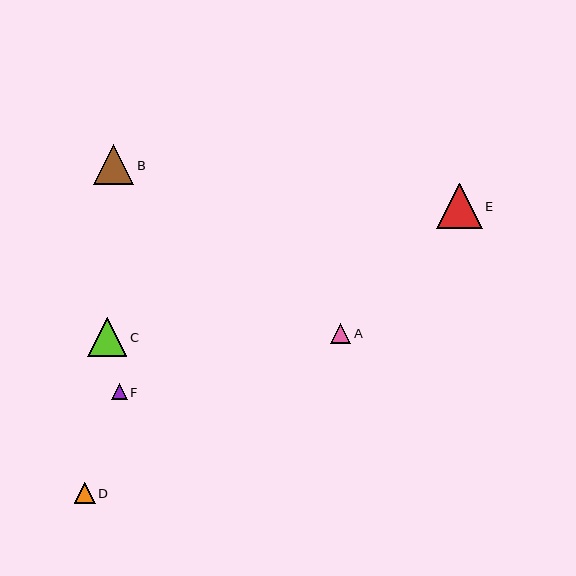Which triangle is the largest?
Triangle E is the largest with a size of approximately 45 pixels.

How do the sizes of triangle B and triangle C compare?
Triangle B and triangle C are approximately the same size.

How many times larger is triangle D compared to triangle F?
Triangle D is approximately 1.3 times the size of triangle F.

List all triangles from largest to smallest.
From largest to smallest: E, B, C, D, A, F.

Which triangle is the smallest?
Triangle F is the smallest with a size of approximately 16 pixels.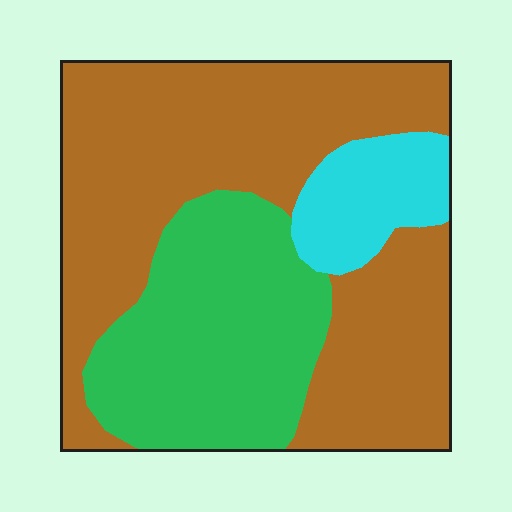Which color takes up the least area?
Cyan, at roughly 10%.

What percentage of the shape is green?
Green covers around 30% of the shape.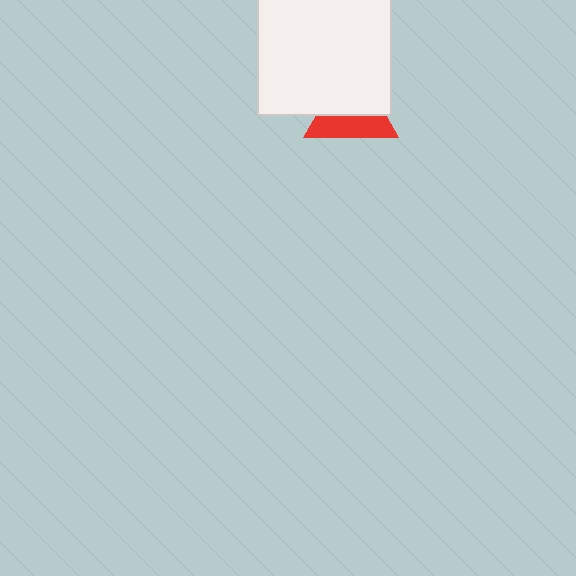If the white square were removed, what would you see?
You would see the complete red triangle.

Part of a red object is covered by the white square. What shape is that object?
It is a triangle.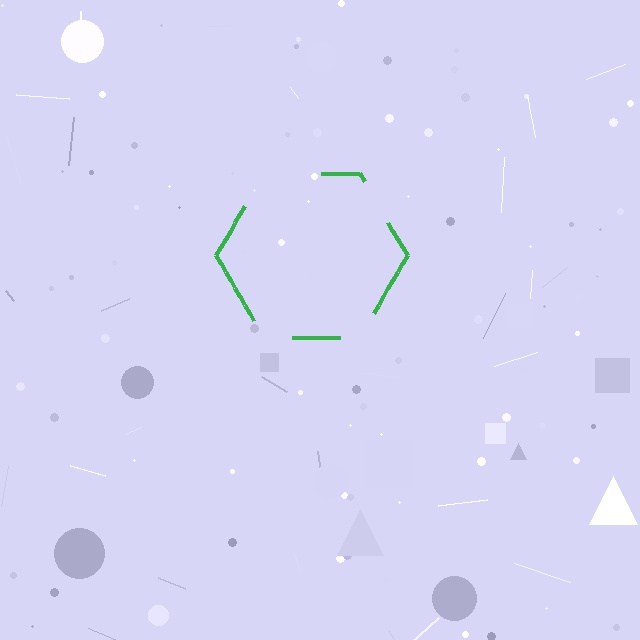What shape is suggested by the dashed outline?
The dashed outline suggests a hexagon.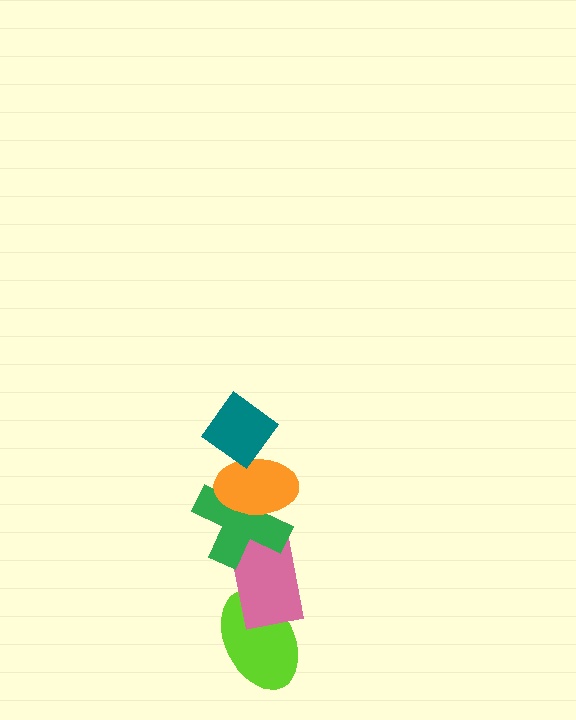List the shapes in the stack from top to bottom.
From top to bottom: the teal diamond, the orange ellipse, the green cross, the pink rectangle, the lime ellipse.